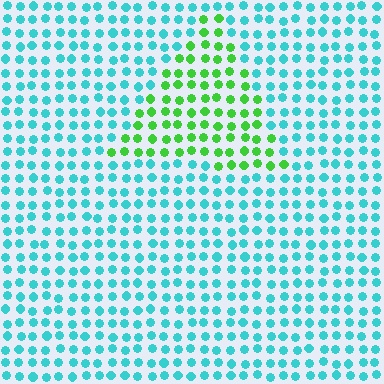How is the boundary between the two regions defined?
The boundary is defined purely by a slight shift in hue (about 62 degrees). Spacing, size, and orientation are identical on both sides.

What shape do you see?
I see a triangle.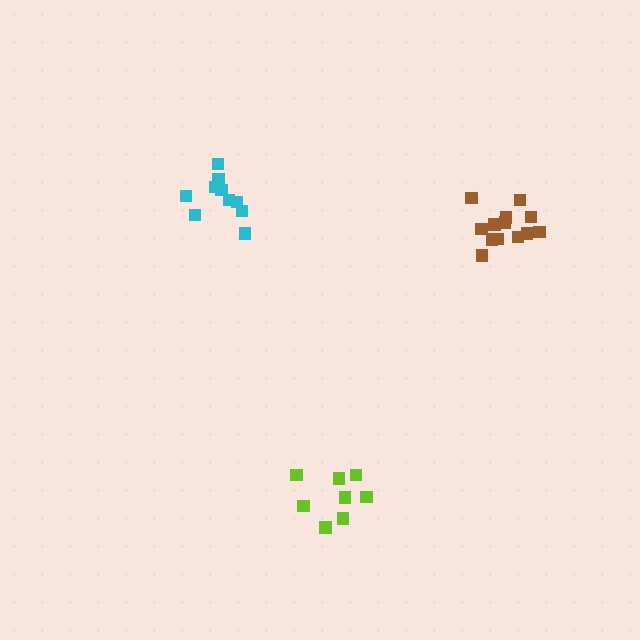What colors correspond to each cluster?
The clusters are colored: lime, cyan, brown.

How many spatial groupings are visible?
There are 3 spatial groupings.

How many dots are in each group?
Group 1: 8 dots, Group 2: 10 dots, Group 3: 13 dots (31 total).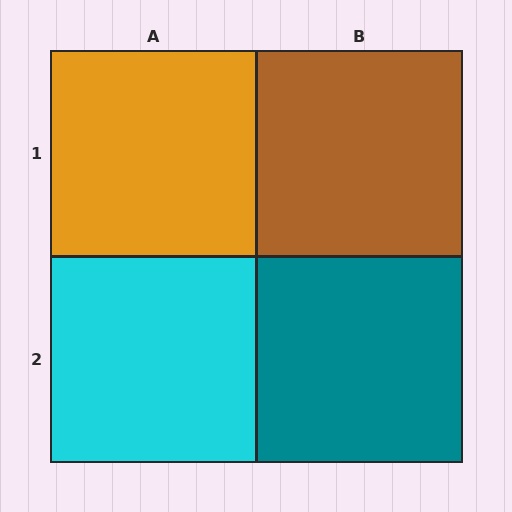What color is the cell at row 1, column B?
Brown.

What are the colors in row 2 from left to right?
Cyan, teal.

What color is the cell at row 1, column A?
Orange.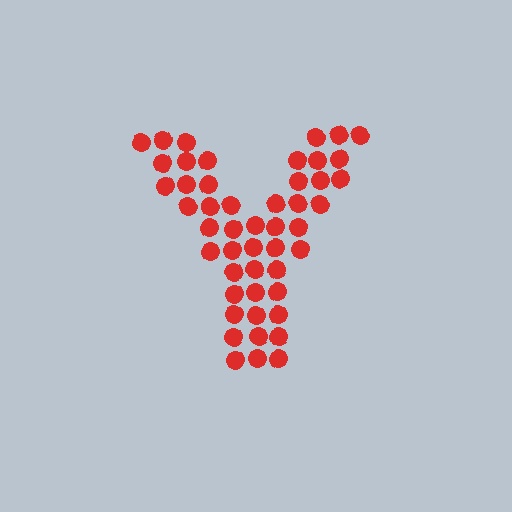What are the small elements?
The small elements are circles.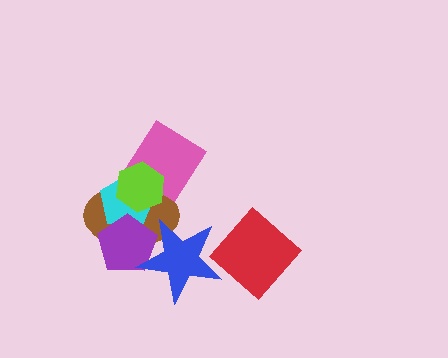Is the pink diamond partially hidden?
Yes, it is partially covered by another shape.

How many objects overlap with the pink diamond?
3 objects overlap with the pink diamond.